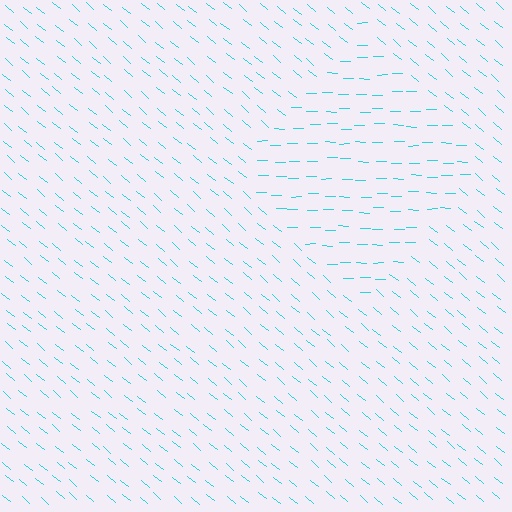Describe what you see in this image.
The image is filled with small cyan line segments. A diamond region in the image has lines oriented differently from the surrounding lines, creating a visible texture boundary.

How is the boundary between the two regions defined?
The boundary is defined purely by a change in line orientation (approximately 39 degrees difference). All lines are the same color and thickness.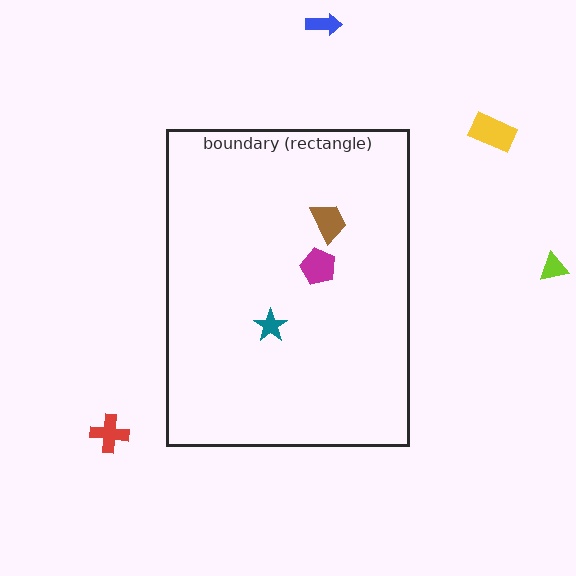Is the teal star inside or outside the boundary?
Inside.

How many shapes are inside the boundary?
3 inside, 4 outside.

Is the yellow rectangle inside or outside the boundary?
Outside.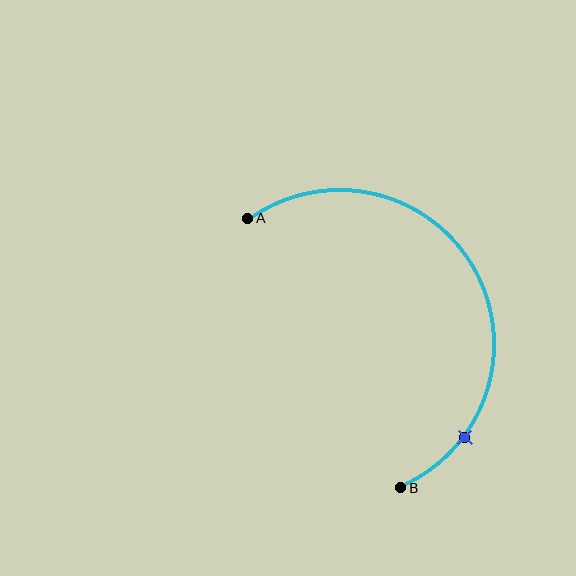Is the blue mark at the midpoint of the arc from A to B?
No. The blue mark lies on the arc but is closer to endpoint B. The arc midpoint would be at the point on the curve equidistant along the arc from both A and B.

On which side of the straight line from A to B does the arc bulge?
The arc bulges to the right of the straight line connecting A and B.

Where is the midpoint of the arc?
The arc midpoint is the point on the curve farthest from the straight line joining A and B. It sits to the right of that line.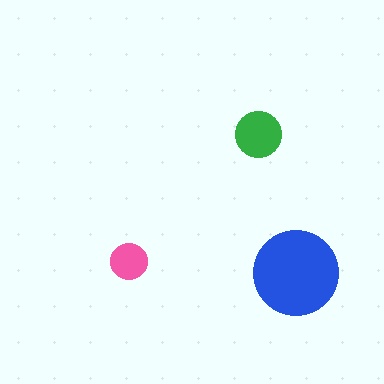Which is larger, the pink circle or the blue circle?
The blue one.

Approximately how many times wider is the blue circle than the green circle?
About 2 times wider.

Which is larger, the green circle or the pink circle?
The green one.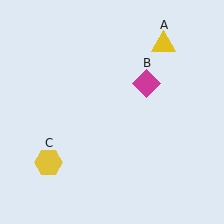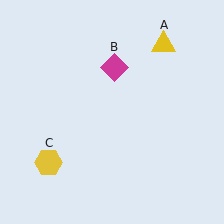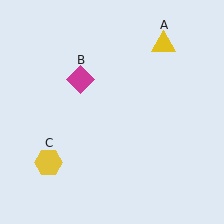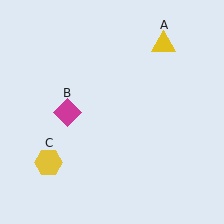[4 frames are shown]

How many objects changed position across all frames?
1 object changed position: magenta diamond (object B).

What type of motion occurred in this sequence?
The magenta diamond (object B) rotated counterclockwise around the center of the scene.